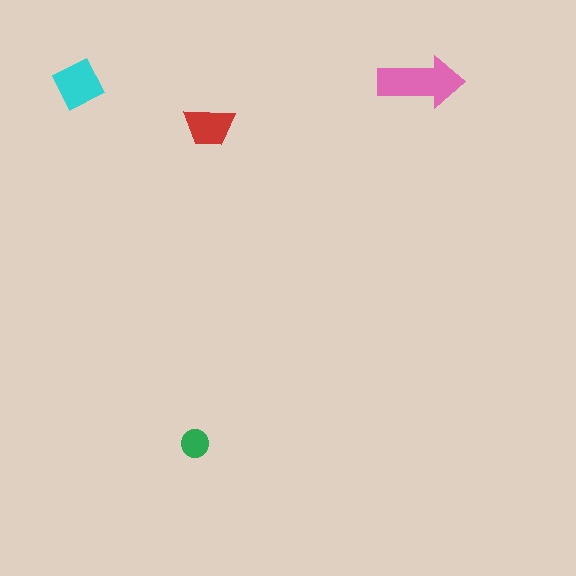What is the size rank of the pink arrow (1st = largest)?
1st.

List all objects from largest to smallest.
The pink arrow, the cyan diamond, the red trapezoid, the green circle.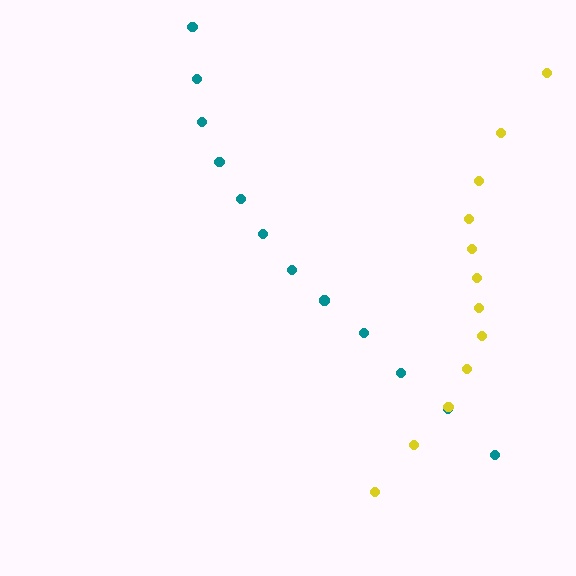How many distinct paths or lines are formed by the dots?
There are 2 distinct paths.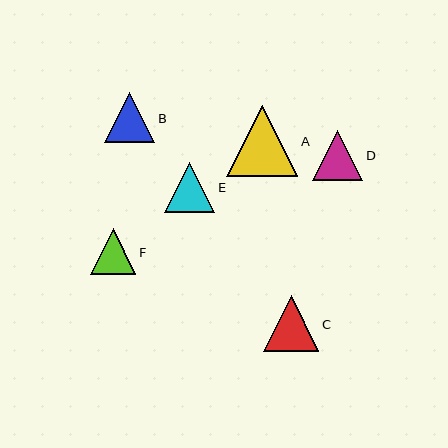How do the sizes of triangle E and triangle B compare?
Triangle E and triangle B are approximately the same size.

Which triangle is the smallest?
Triangle F is the smallest with a size of approximately 46 pixels.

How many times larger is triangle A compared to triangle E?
Triangle A is approximately 1.4 times the size of triangle E.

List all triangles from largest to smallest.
From largest to smallest: A, C, E, D, B, F.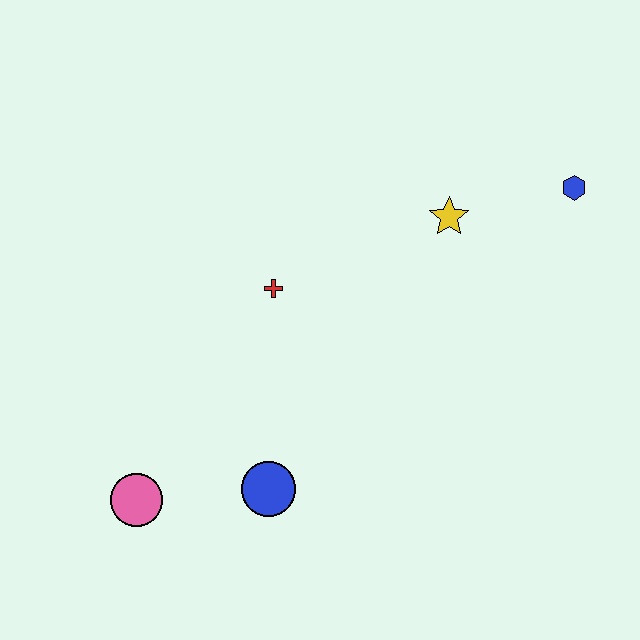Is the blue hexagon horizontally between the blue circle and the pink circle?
No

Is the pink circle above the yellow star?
No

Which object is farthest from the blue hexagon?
The pink circle is farthest from the blue hexagon.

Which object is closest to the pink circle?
The blue circle is closest to the pink circle.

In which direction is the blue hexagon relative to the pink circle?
The blue hexagon is to the right of the pink circle.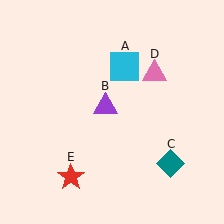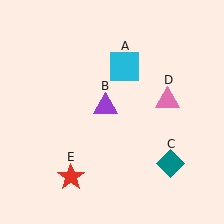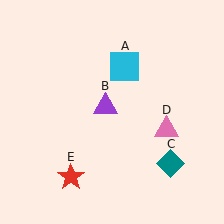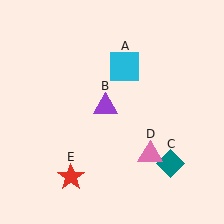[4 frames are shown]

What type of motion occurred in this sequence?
The pink triangle (object D) rotated clockwise around the center of the scene.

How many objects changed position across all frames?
1 object changed position: pink triangle (object D).